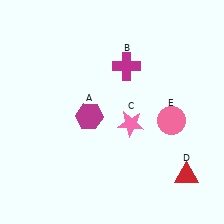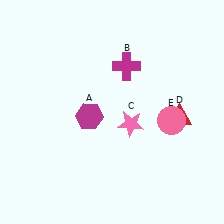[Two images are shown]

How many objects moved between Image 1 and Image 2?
1 object moved between the two images.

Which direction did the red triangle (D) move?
The red triangle (D) moved up.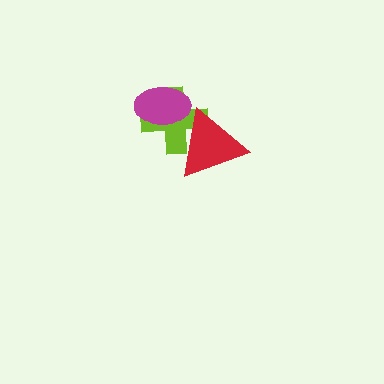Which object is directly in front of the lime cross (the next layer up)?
The magenta ellipse is directly in front of the lime cross.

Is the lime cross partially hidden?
Yes, it is partially covered by another shape.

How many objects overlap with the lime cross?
2 objects overlap with the lime cross.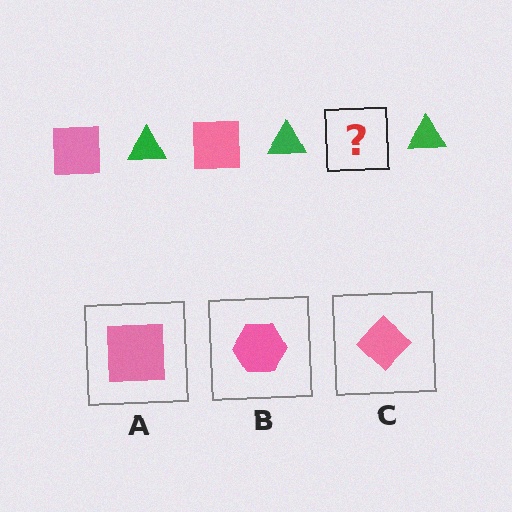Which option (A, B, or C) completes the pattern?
A.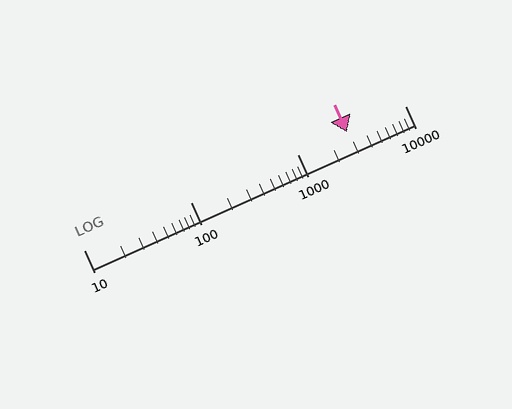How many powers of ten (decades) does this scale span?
The scale spans 3 decades, from 10 to 10000.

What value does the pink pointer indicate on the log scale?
The pointer indicates approximately 2900.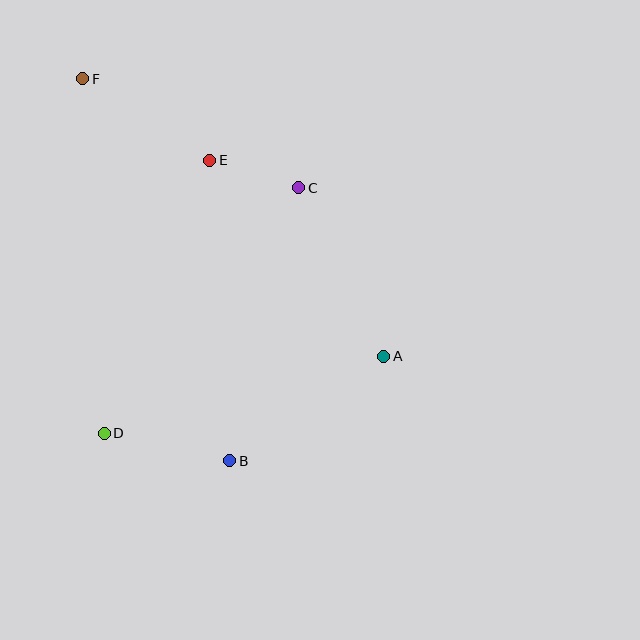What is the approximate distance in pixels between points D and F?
The distance between D and F is approximately 355 pixels.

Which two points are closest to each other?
Points C and E are closest to each other.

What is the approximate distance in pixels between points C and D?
The distance between C and D is approximately 313 pixels.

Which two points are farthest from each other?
Points A and F are farthest from each other.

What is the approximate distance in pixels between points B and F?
The distance between B and F is approximately 409 pixels.